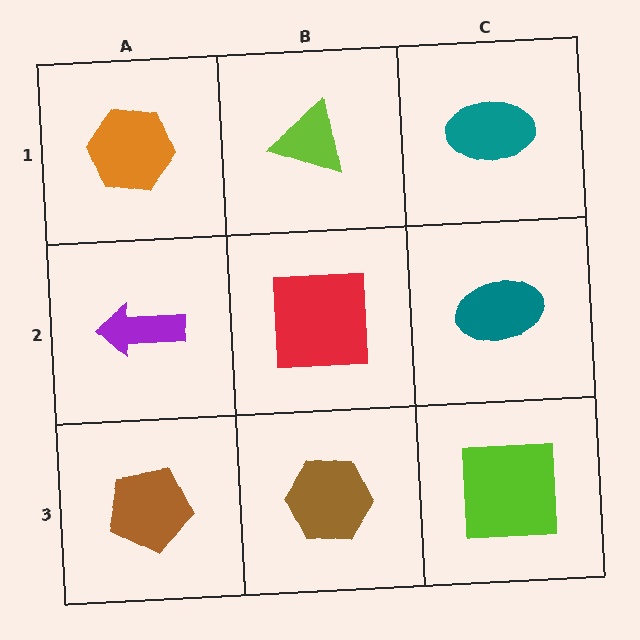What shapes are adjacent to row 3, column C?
A teal ellipse (row 2, column C), a brown hexagon (row 3, column B).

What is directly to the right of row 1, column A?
A lime triangle.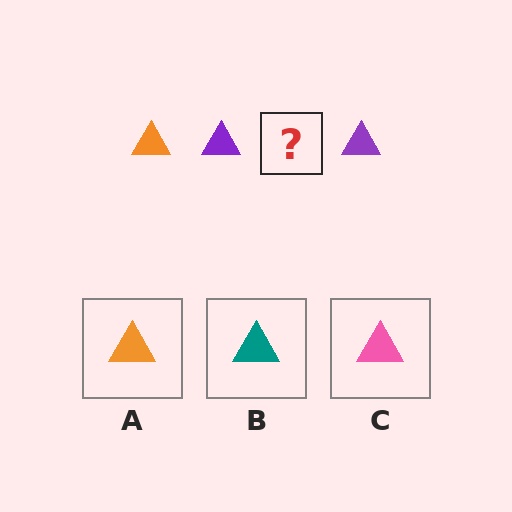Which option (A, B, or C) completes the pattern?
A.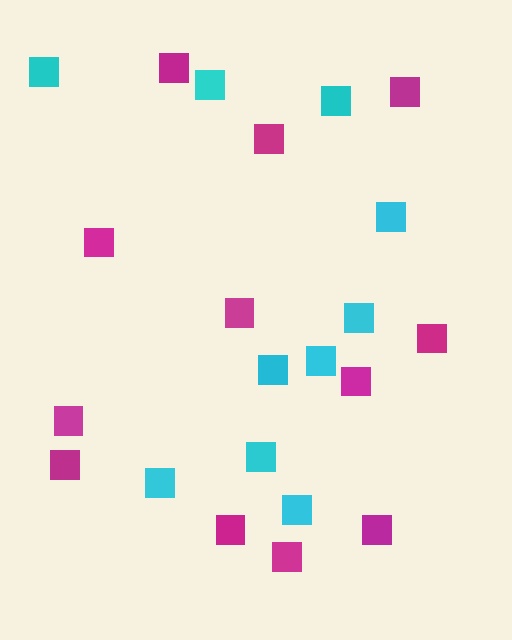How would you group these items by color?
There are 2 groups: one group of cyan squares (10) and one group of magenta squares (12).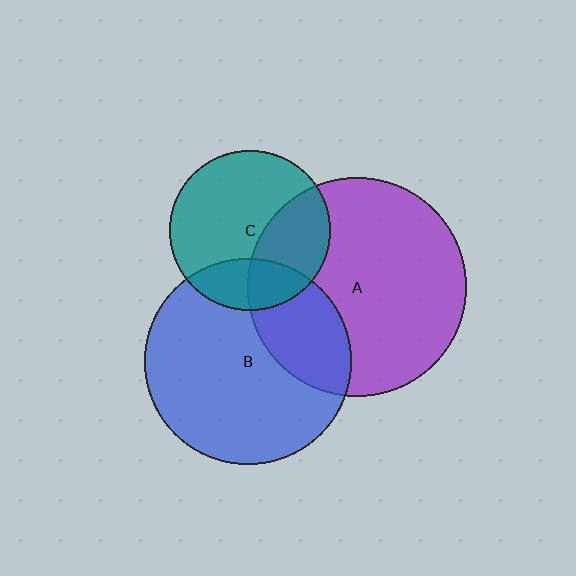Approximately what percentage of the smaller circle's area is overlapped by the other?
Approximately 30%.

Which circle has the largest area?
Circle A (purple).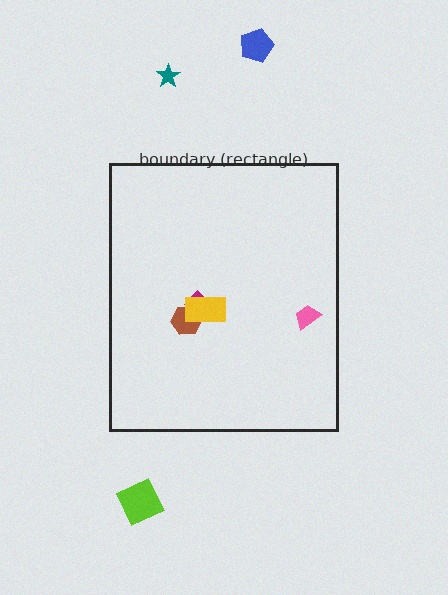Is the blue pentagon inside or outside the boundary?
Outside.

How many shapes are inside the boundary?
4 inside, 3 outside.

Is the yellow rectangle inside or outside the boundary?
Inside.